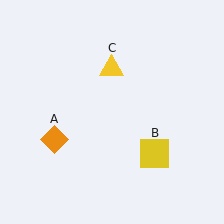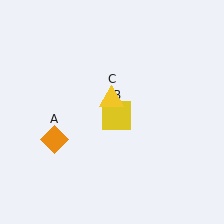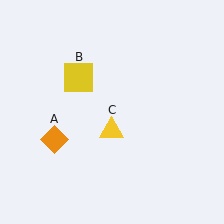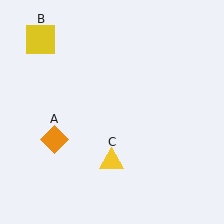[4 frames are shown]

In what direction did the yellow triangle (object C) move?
The yellow triangle (object C) moved down.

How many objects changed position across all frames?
2 objects changed position: yellow square (object B), yellow triangle (object C).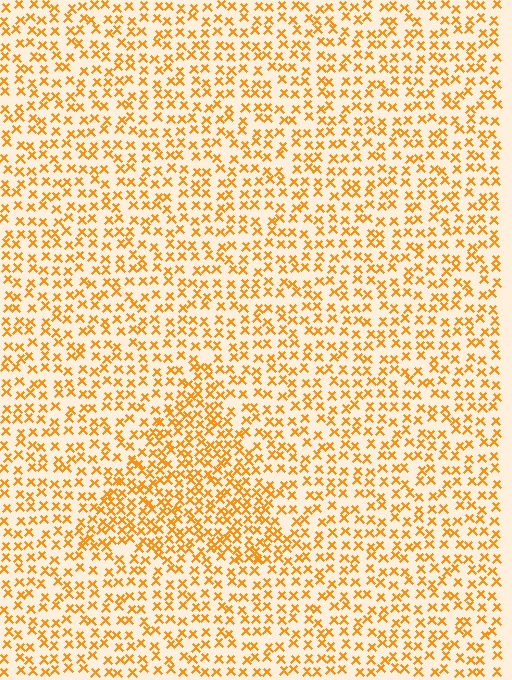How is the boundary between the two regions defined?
The boundary is defined by a change in element density (approximately 1.7x ratio). All elements are the same color, size, and shape.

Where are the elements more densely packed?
The elements are more densely packed inside the triangle boundary.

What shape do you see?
I see a triangle.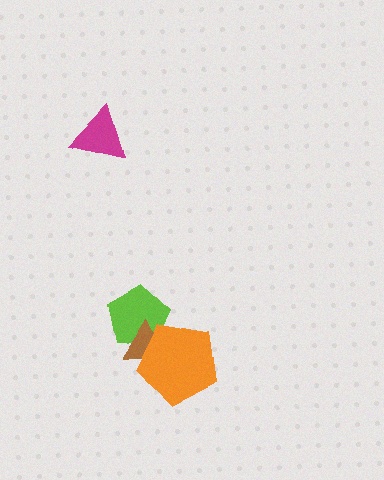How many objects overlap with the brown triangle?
2 objects overlap with the brown triangle.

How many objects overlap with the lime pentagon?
2 objects overlap with the lime pentagon.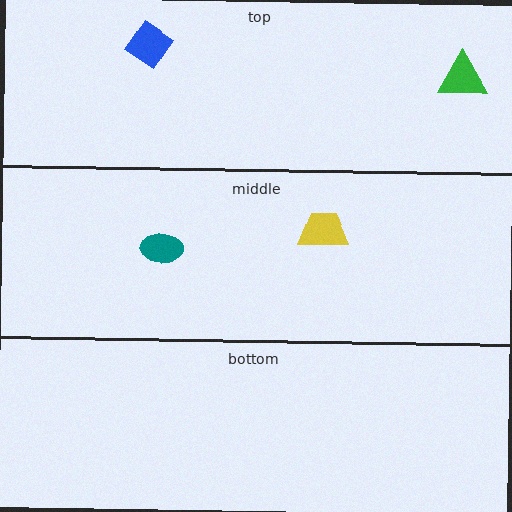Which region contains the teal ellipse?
The middle region.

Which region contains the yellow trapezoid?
The middle region.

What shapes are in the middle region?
The yellow trapezoid, the teal ellipse.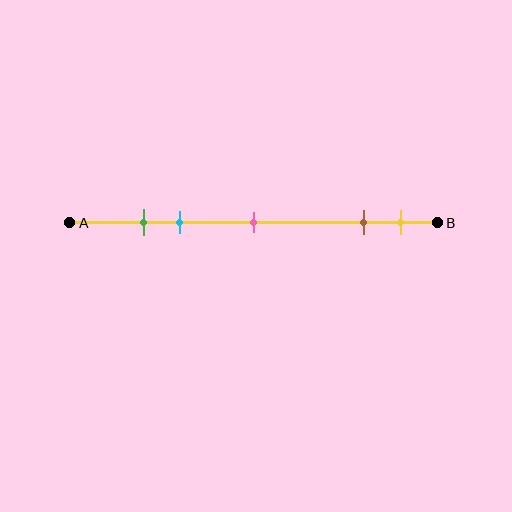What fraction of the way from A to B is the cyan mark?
The cyan mark is approximately 30% (0.3) of the way from A to B.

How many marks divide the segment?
There are 5 marks dividing the segment.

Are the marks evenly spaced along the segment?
No, the marks are not evenly spaced.